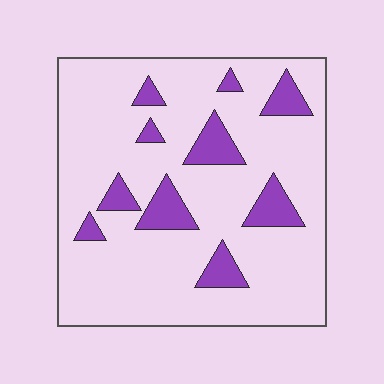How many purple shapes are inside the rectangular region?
10.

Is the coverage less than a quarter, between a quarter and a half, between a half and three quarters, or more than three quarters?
Less than a quarter.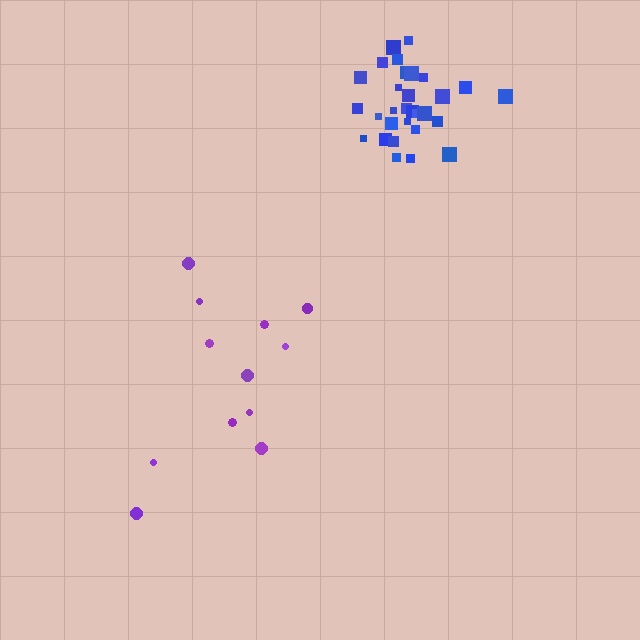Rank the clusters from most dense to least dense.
blue, purple.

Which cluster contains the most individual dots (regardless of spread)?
Blue (30).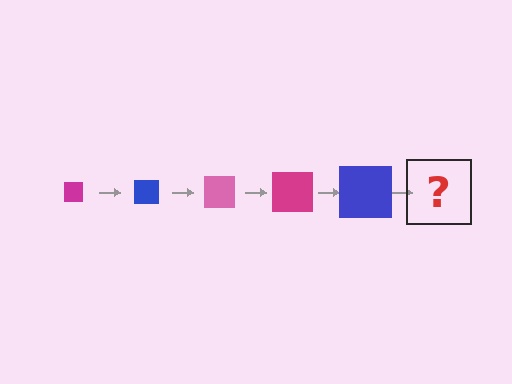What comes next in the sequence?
The next element should be a pink square, larger than the previous one.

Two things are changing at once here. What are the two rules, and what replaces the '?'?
The two rules are that the square grows larger each step and the color cycles through magenta, blue, and pink. The '?' should be a pink square, larger than the previous one.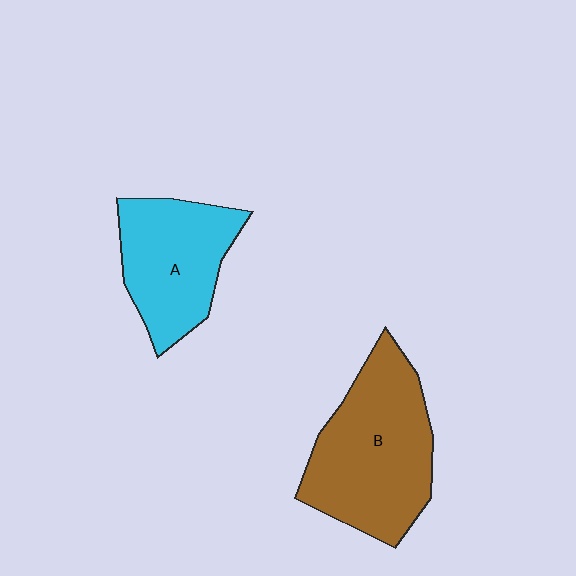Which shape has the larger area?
Shape B (brown).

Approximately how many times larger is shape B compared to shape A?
Approximately 1.3 times.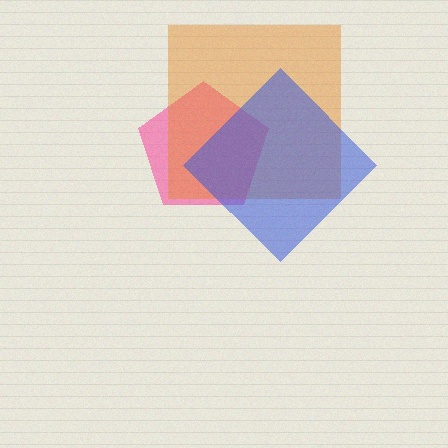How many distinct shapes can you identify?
There are 3 distinct shapes: a pink pentagon, an orange square, a blue diamond.